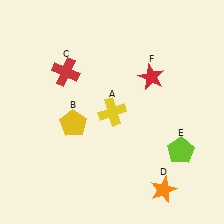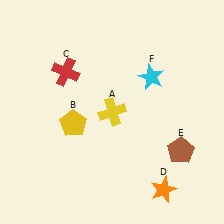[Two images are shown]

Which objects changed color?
E changed from lime to brown. F changed from red to cyan.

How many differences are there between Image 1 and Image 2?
There are 2 differences between the two images.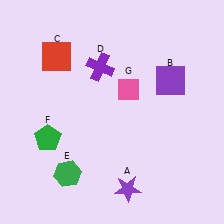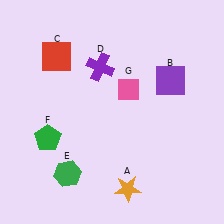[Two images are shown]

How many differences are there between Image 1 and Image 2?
There is 1 difference between the two images.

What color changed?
The star (A) changed from purple in Image 1 to orange in Image 2.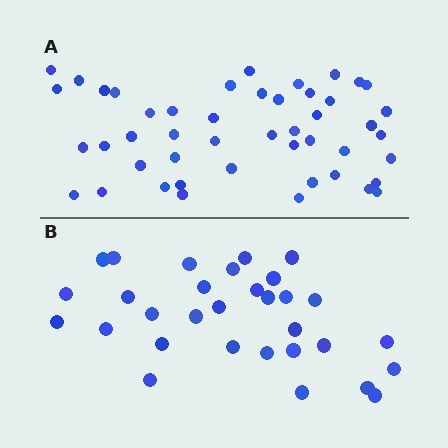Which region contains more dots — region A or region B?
Region A (the top region) has more dots.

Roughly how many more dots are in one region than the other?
Region A has approximately 15 more dots than region B.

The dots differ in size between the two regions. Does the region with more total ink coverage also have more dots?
No. Region B has more total ink coverage because its dots are larger, but region A actually contains more individual dots. Total area can be misleading — the number of items is what matters here.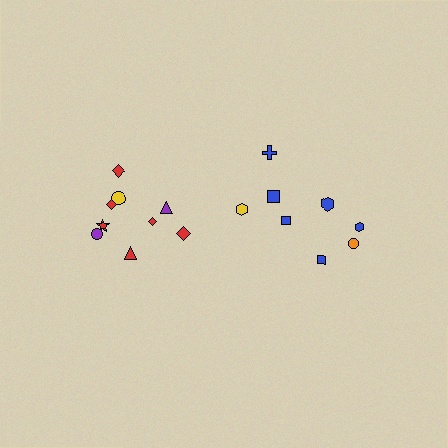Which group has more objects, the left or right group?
The left group.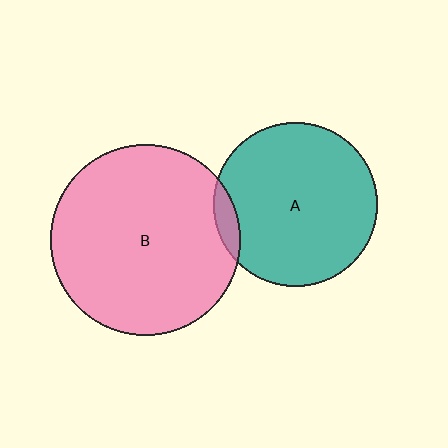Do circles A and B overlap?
Yes.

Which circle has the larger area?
Circle B (pink).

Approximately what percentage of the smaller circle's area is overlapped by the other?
Approximately 5%.